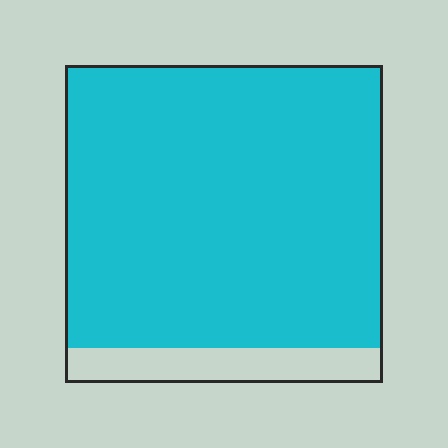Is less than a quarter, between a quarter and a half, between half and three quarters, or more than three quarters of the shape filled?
More than three quarters.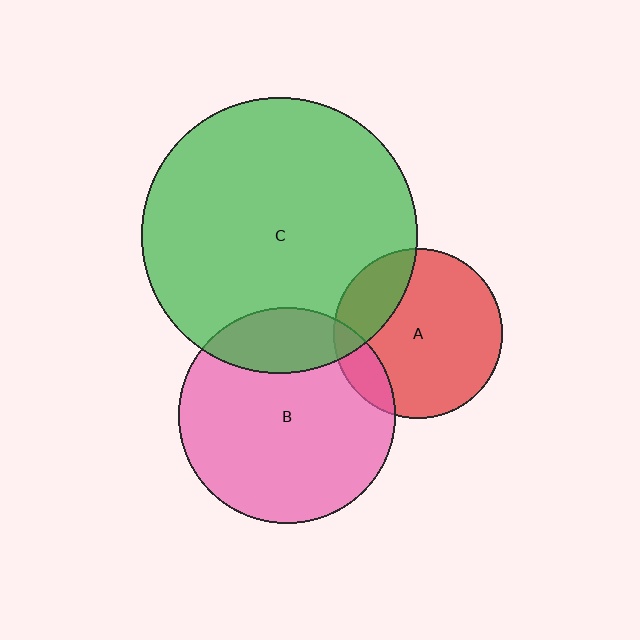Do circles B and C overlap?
Yes.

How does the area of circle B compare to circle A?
Approximately 1.6 times.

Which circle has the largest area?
Circle C (green).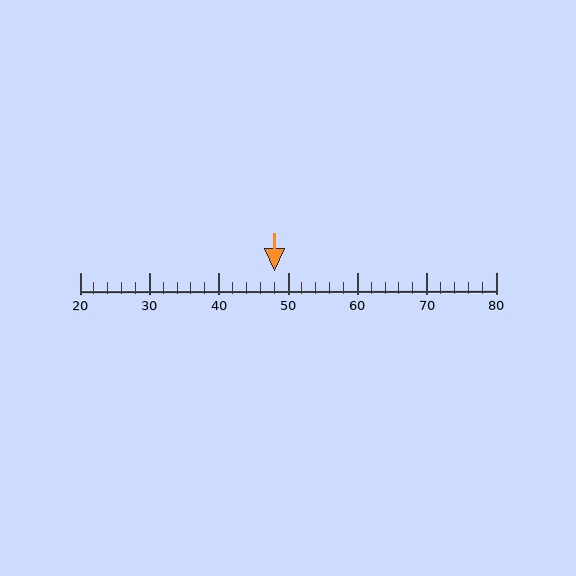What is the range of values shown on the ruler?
The ruler shows values from 20 to 80.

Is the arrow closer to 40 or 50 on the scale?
The arrow is closer to 50.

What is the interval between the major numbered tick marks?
The major tick marks are spaced 10 units apart.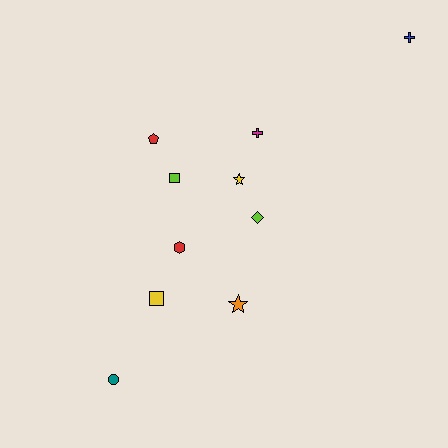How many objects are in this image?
There are 10 objects.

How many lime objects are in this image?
There are 2 lime objects.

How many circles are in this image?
There is 1 circle.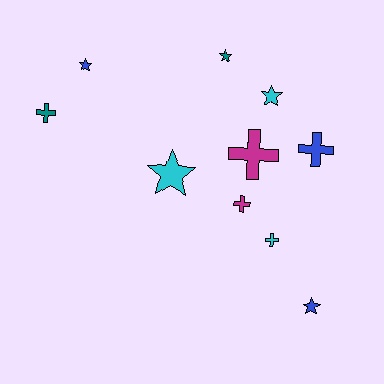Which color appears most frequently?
Blue, with 3 objects.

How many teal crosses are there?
There is 1 teal cross.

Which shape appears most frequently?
Star, with 5 objects.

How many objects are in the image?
There are 10 objects.